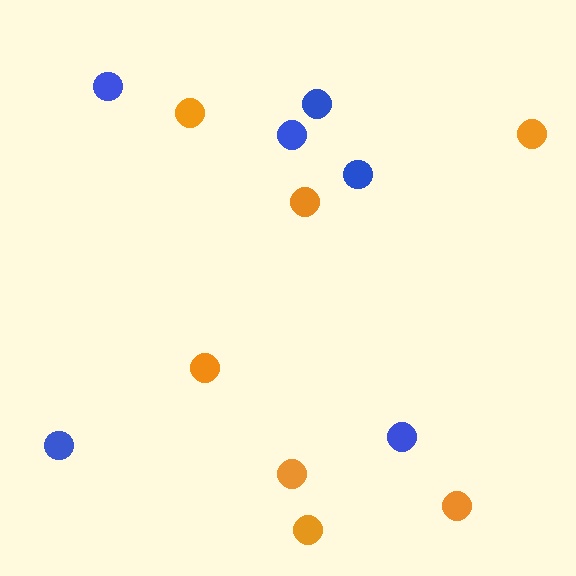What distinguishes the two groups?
There are 2 groups: one group of blue circles (6) and one group of orange circles (7).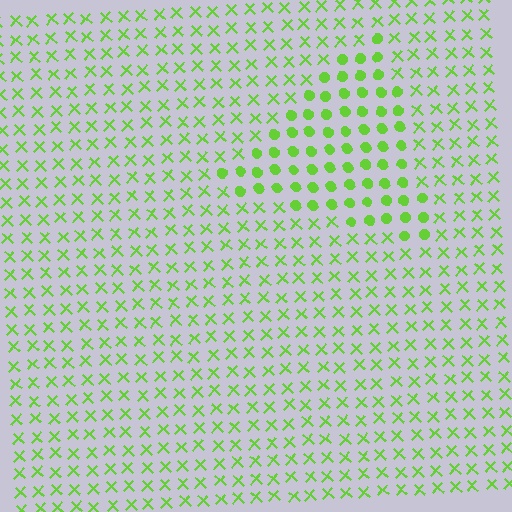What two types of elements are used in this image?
The image uses circles inside the triangle region and X marks outside it.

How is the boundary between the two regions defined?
The boundary is defined by a change in element shape: circles inside vs. X marks outside. All elements share the same color and spacing.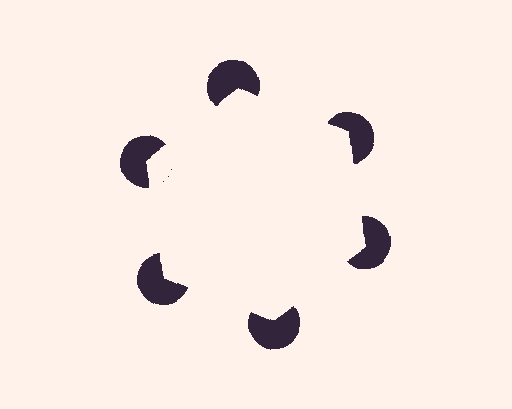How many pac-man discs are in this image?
There are 6 — one at each vertex of the illusory hexagon.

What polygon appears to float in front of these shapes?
An illusory hexagon — its edges are inferred from the aligned wedge cuts in the pac-man discs, not physically drawn.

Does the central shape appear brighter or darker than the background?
It typically appears slightly brighter than the background, even though no actual brightness change is drawn.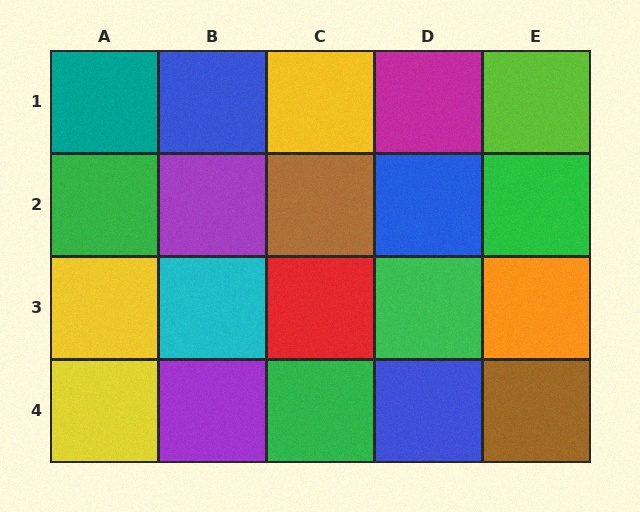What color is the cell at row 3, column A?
Yellow.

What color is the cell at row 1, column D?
Magenta.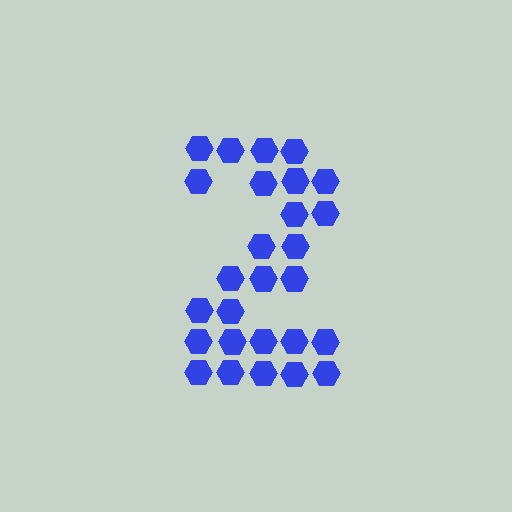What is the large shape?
The large shape is the digit 2.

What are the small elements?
The small elements are hexagons.